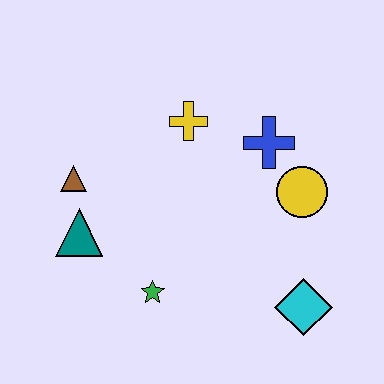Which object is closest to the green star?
The teal triangle is closest to the green star.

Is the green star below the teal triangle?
Yes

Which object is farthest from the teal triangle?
The cyan diamond is farthest from the teal triangle.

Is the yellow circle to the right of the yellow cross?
Yes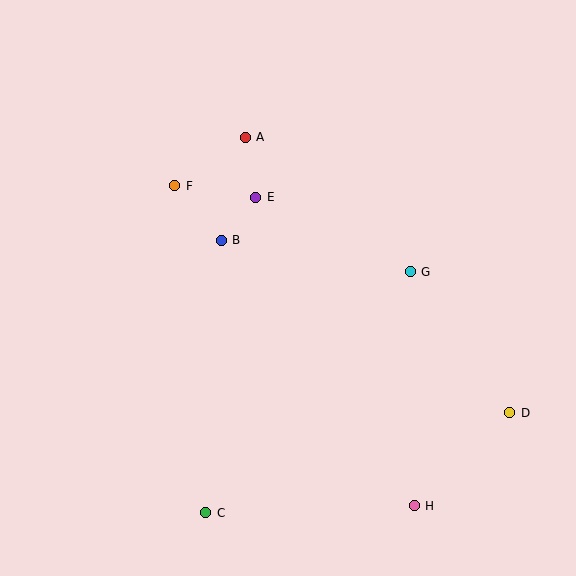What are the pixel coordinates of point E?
Point E is at (256, 197).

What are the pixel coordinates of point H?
Point H is at (414, 506).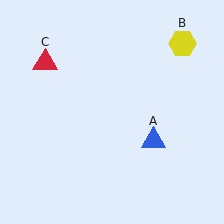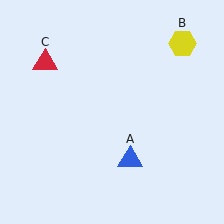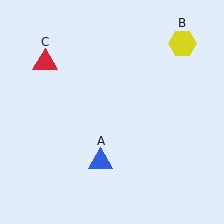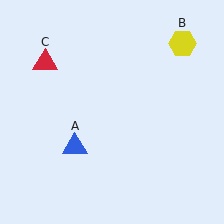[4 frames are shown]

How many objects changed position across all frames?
1 object changed position: blue triangle (object A).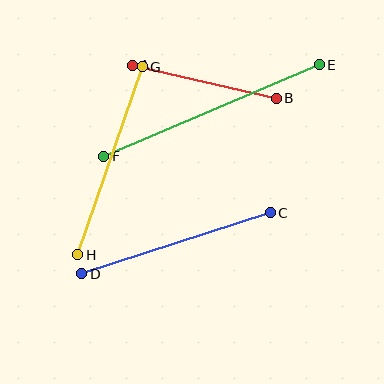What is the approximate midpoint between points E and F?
The midpoint is at approximately (211, 110) pixels.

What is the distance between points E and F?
The distance is approximately 234 pixels.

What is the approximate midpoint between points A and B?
The midpoint is at approximately (204, 82) pixels.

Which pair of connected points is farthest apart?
Points E and F are farthest apart.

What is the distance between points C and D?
The distance is approximately 198 pixels.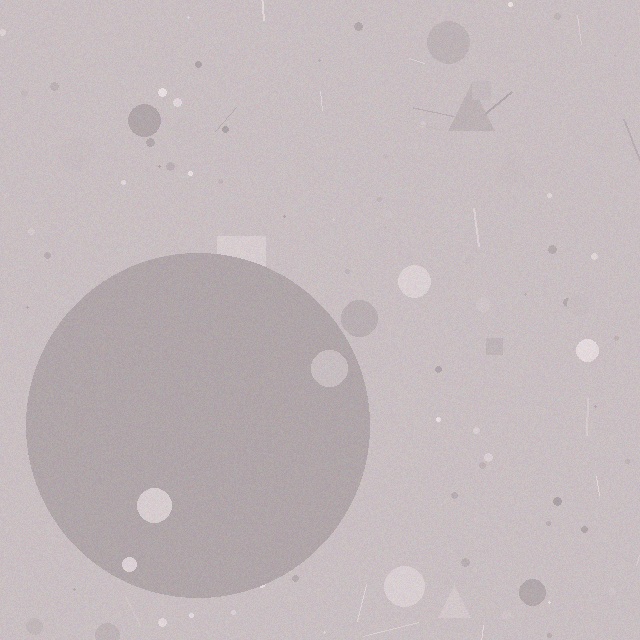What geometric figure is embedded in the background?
A circle is embedded in the background.